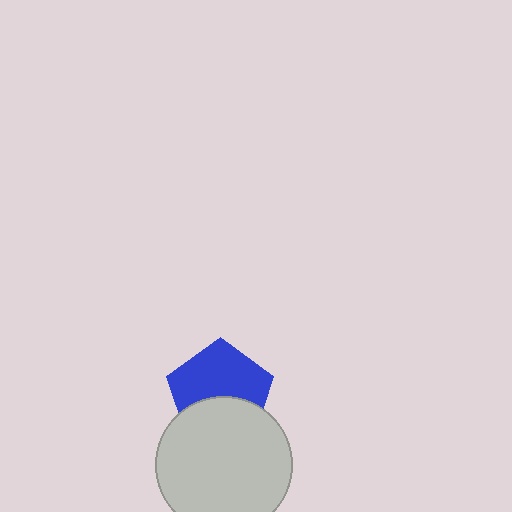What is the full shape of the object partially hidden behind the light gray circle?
The partially hidden object is a blue pentagon.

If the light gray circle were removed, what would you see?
You would see the complete blue pentagon.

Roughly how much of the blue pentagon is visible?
About half of it is visible (roughly 60%).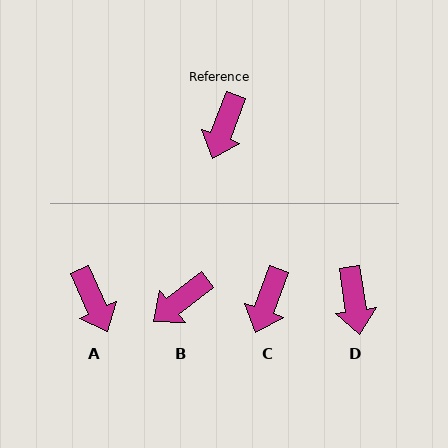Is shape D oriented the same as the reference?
No, it is off by about 29 degrees.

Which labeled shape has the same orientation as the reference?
C.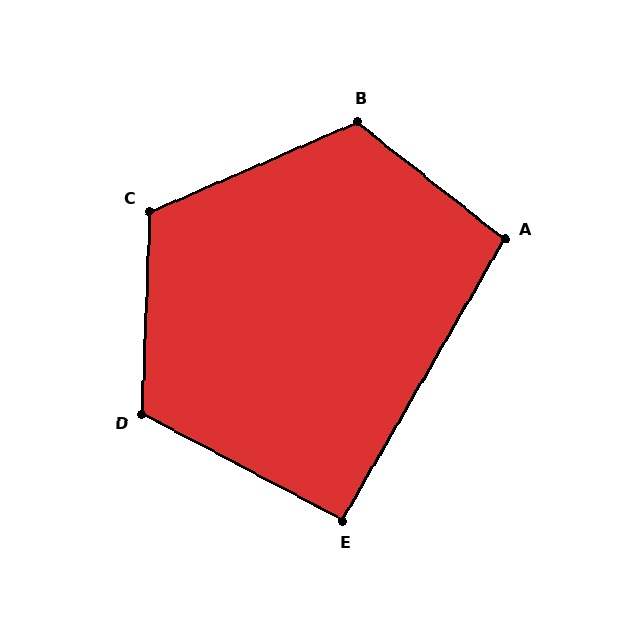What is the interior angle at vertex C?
Approximately 116 degrees (obtuse).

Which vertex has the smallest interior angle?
E, at approximately 92 degrees.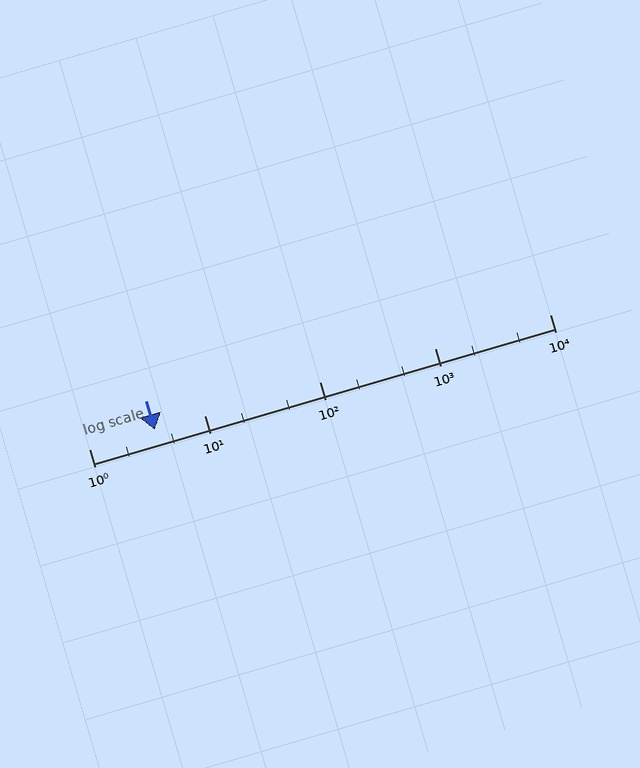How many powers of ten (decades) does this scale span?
The scale spans 4 decades, from 1 to 10000.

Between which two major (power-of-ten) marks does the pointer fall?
The pointer is between 1 and 10.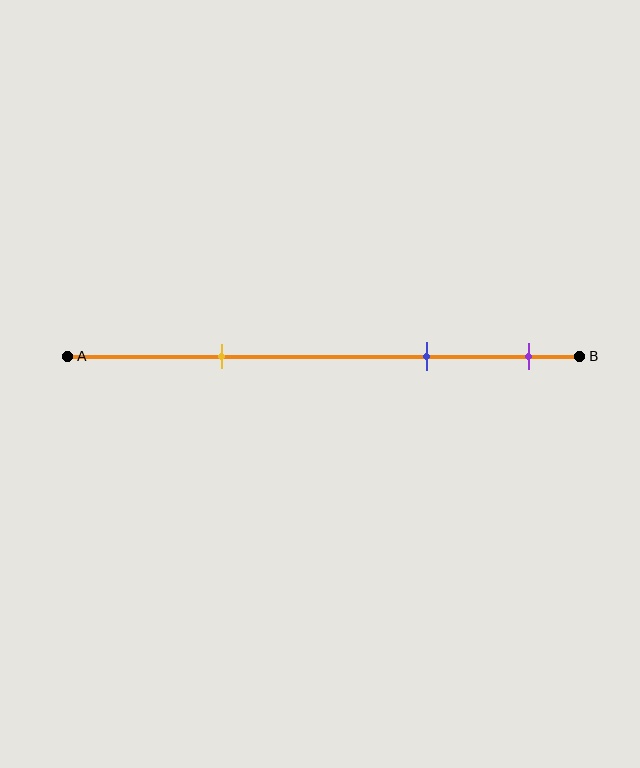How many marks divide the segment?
There are 3 marks dividing the segment.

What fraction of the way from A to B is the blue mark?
The blue mark is approximately 70% (0.7) of the way from A to B.